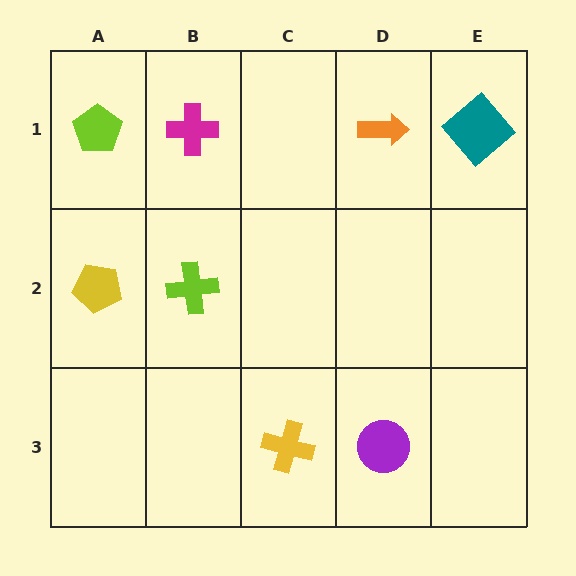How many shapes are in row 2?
2 shapes.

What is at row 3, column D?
A purple circle.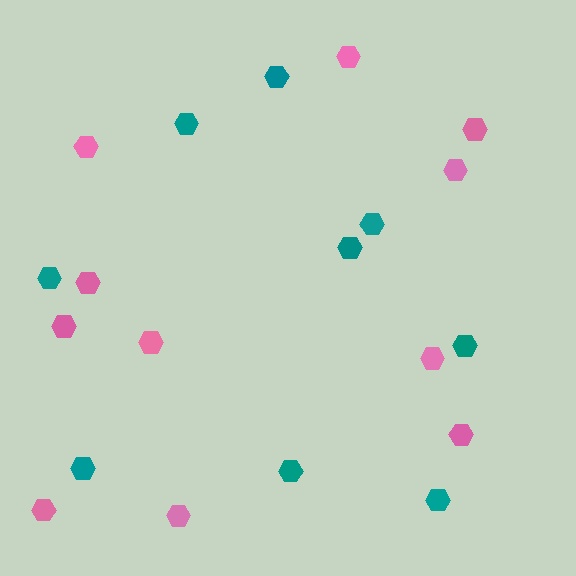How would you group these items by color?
There are 2 groups: one group of pink hexagons (11) and one group of teal hexagons (9).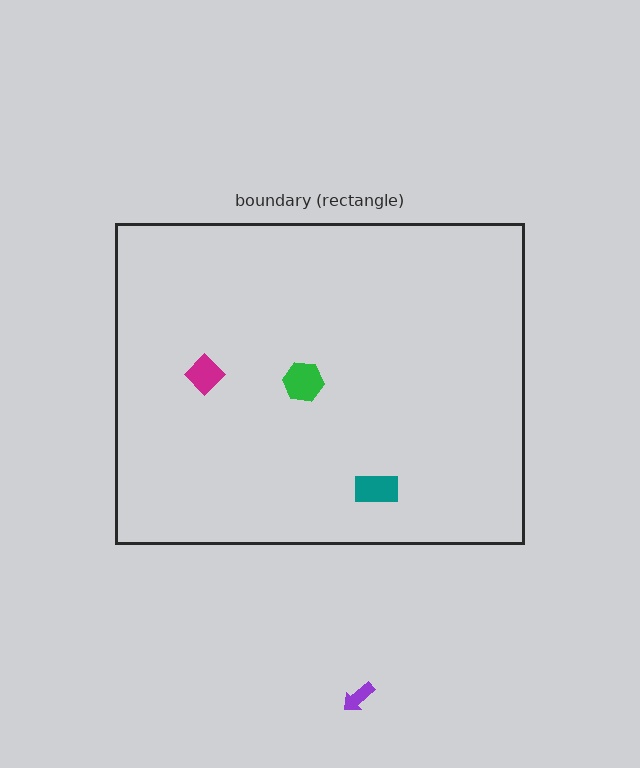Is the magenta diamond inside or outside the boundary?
Inside.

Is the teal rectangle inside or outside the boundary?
Inside.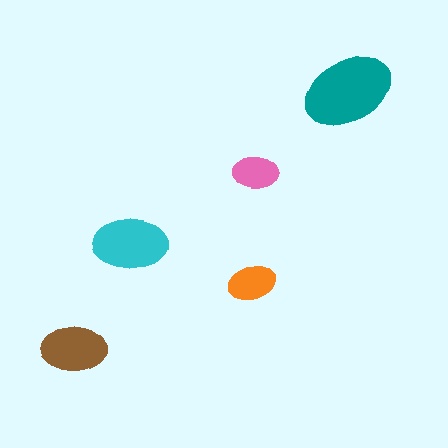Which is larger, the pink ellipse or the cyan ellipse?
The cyan one.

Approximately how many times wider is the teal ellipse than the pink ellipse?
About 2 times wider.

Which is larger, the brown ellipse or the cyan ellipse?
The cyan one.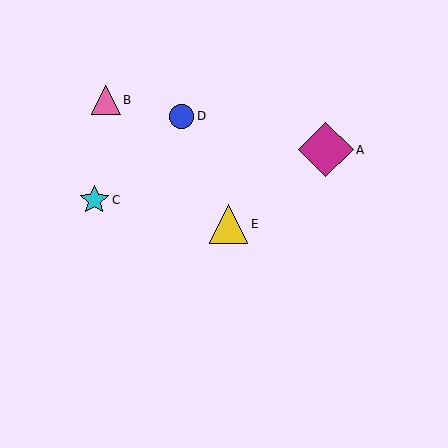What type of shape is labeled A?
Shape A is a magenta diamond.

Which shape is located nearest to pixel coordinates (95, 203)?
The cyan star (labeled C) at (94, 200) is nearest to that location.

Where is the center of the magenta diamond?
The center of the magenta diamond is at (326, 150).